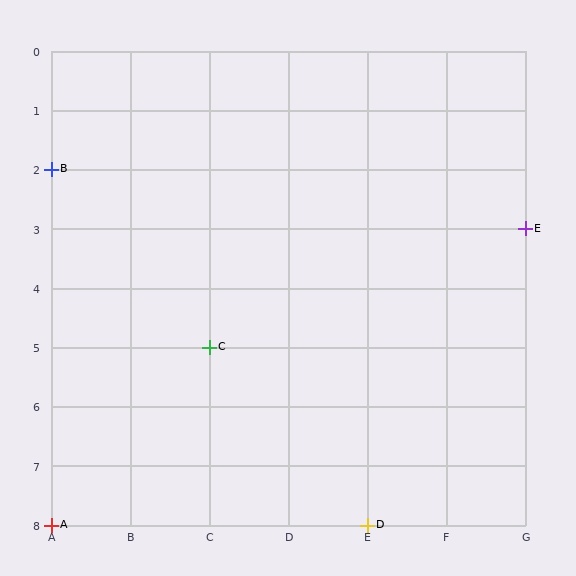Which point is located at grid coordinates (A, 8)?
Point A is at (A, 8).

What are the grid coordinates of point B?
Point B is at grid coordinates (A, 2).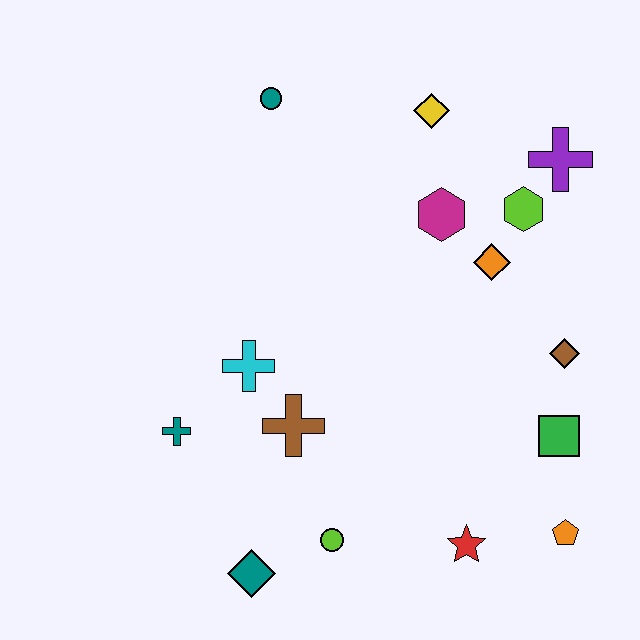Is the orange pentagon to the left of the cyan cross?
No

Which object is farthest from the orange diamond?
The teal diamond is farthest from the orange diamond.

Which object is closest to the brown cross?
The cyan cross is closest to the brown cross.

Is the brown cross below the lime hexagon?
Yes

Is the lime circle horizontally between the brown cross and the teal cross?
No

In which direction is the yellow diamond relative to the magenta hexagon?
The yellow diamond is above the magenta hexagon.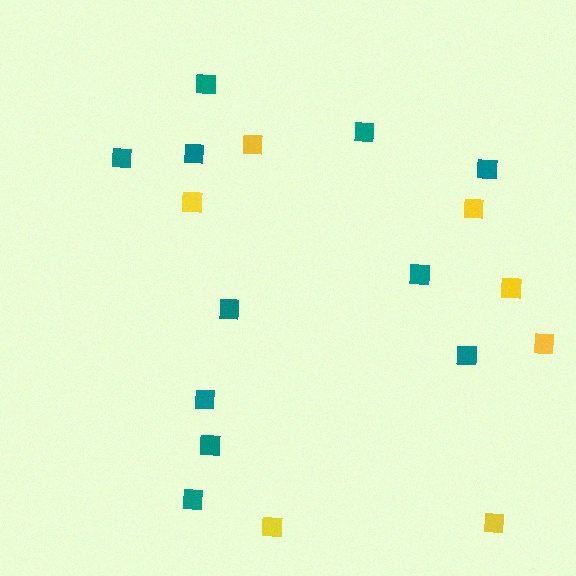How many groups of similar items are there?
There are 2 groups: one group of yellow squares (7) and one group of teal squares (11).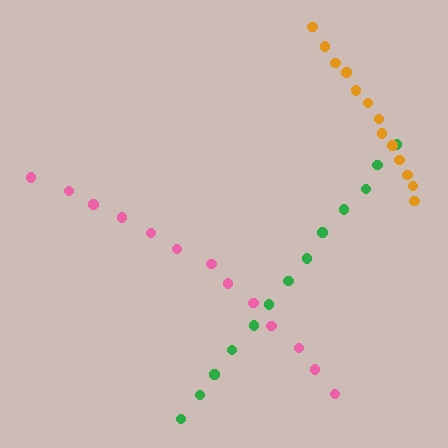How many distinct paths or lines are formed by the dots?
There are 3 distinct paths.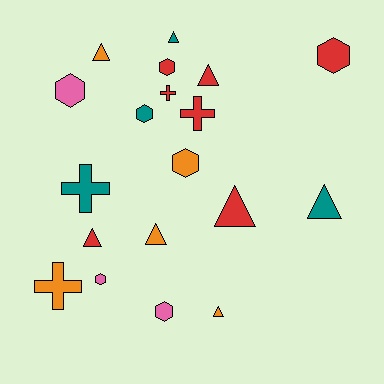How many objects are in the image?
There are 19 objects.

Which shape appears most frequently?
Triangle, with 8 objects.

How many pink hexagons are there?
There are 3 pink hexagons.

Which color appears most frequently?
Red, with 7 objects.